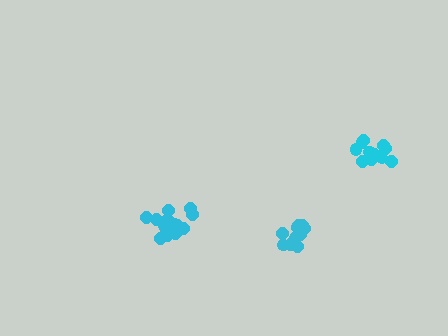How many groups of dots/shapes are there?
There are 3 groups.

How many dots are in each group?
Group 1: 11 dots, Group 2: 17 dots, Group 3: 11 dots (39 total).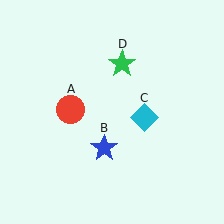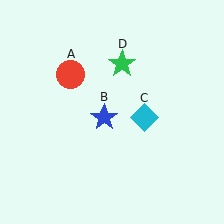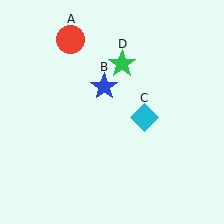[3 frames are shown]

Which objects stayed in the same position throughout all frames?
Cyan diamond (object C) and green star (object D) remained stationary.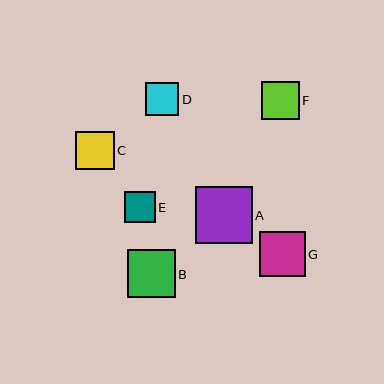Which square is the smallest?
Square E is the smallest with a size of approximately 30 pixels.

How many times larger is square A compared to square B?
Square A is approximately 1.2 times the size of square B.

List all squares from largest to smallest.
From largest to smallest: A, B, G, C, F, D, E.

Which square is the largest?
Square A is the largest with a size of approximately 57 pixels.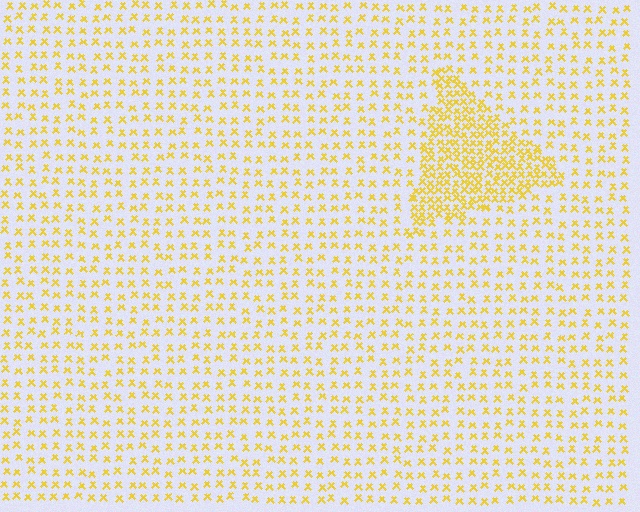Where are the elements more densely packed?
The elements are more densely packed inside the triangle boundary.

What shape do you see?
I see a triangle.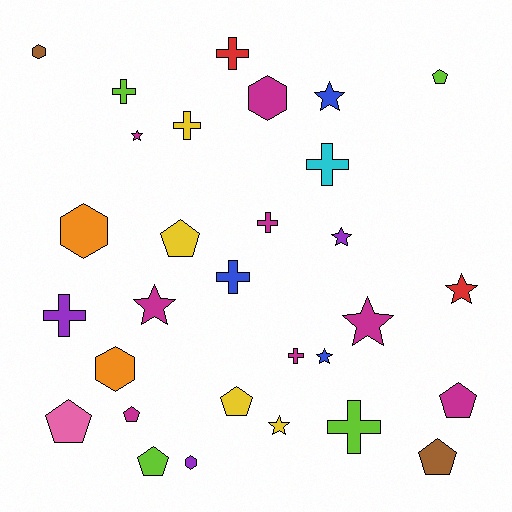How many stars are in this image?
There are 8 stars.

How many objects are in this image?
There are 30 objects.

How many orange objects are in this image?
There are 2 orange objects.